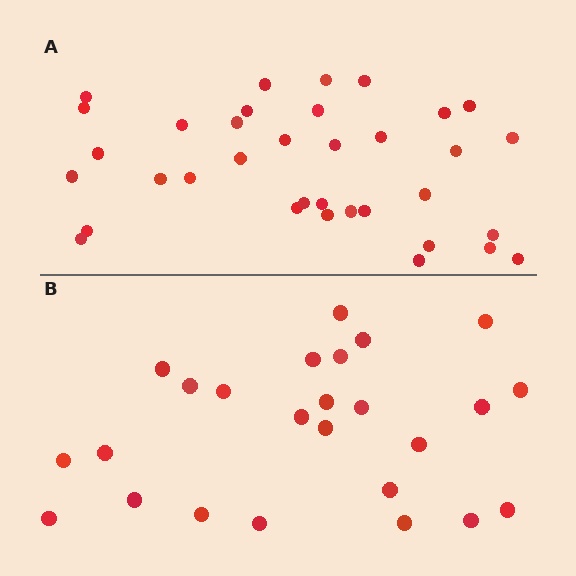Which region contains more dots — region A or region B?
Region A (the top region) has more dots.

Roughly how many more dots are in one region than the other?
Region A has roughly 10 or so more dots than region B.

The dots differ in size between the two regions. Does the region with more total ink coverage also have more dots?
No. Region B has more total ink coverage because its dots are larger, but region A actually contains more individual dots. Total area can be misleading — the number of items is what matters here.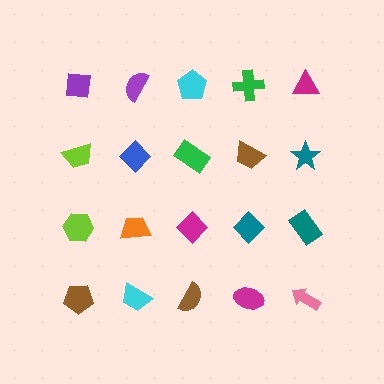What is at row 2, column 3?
A green rectangle.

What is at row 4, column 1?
A brown pentagon.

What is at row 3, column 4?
A teal diamond.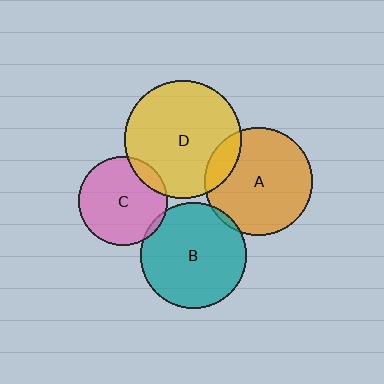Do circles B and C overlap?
Yes.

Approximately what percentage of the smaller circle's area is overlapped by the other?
Approximately 5%.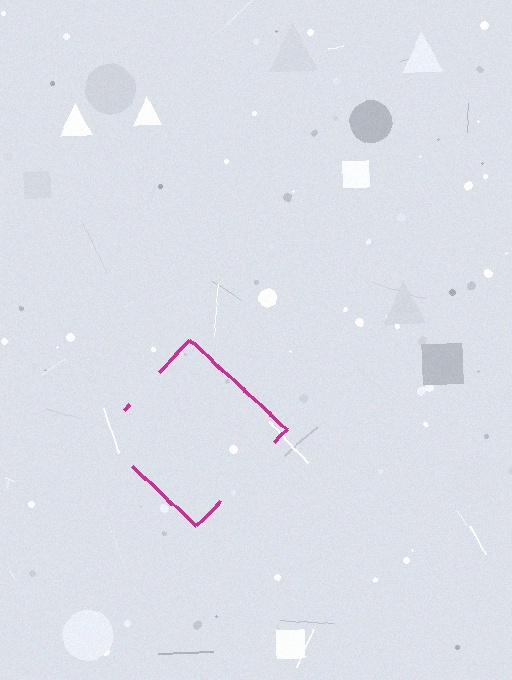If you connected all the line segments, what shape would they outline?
They would outline a diamond.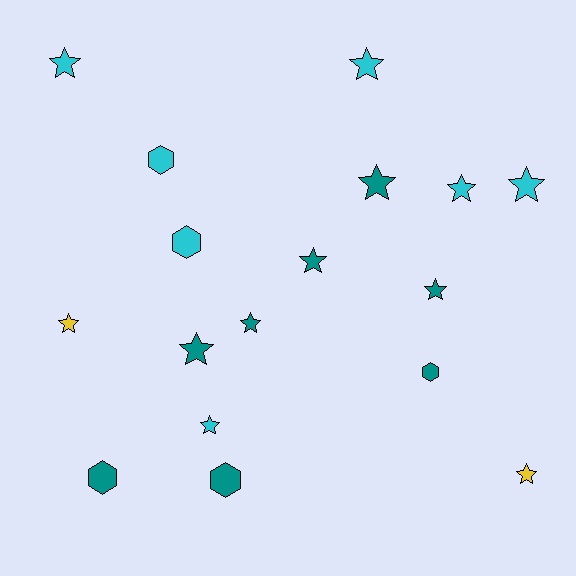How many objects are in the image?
There are 17 objects.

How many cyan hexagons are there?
There are 2 cyan hexagons.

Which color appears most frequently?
Teal, with 8 objects.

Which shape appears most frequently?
Star, with 12 objects.